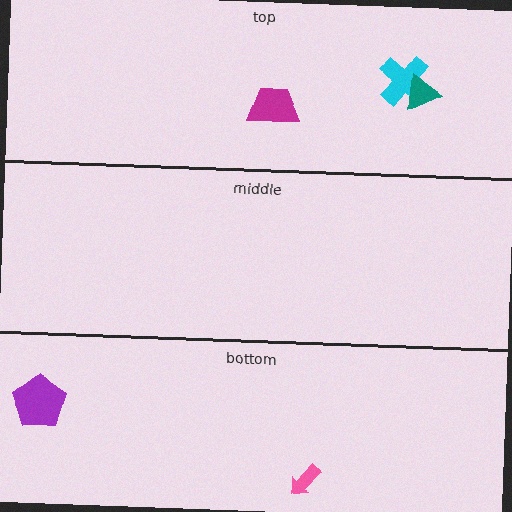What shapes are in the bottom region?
The purple pentagon, the pink arrow.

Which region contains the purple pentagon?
The bottom region.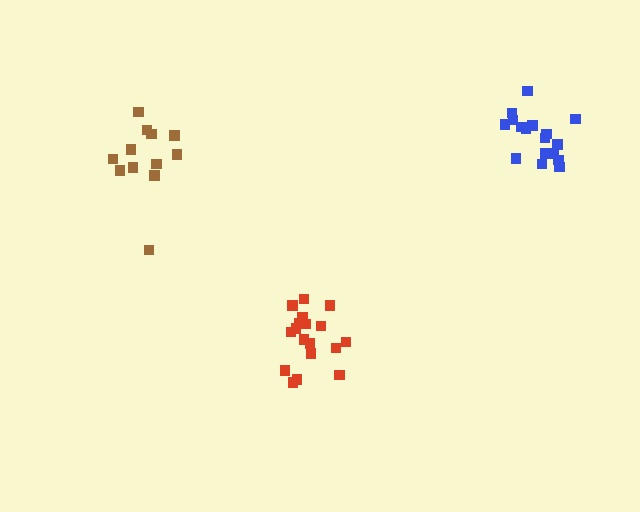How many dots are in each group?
Group 1: 18 dots, Group 2: 17 dots, Group 3: 12 dots (47 total).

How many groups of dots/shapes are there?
There are 3 groups.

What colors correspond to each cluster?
The clusters are colored: red, blue, brown.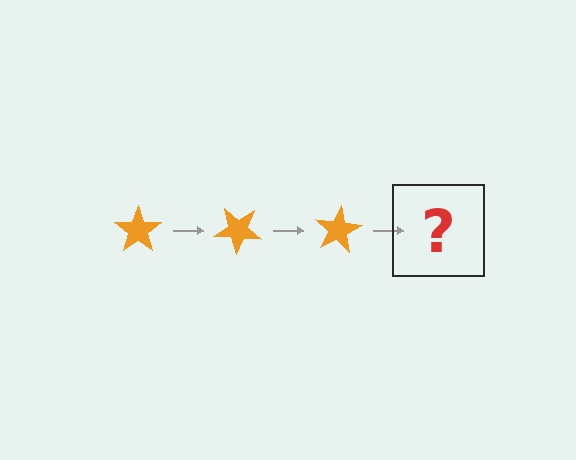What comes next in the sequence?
The next element should be an orange star rotated 120 degrees.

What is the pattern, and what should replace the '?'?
The pattern is that the star rotates 40 degrees each step. The '?' should be an orange star rotated 120 degrees.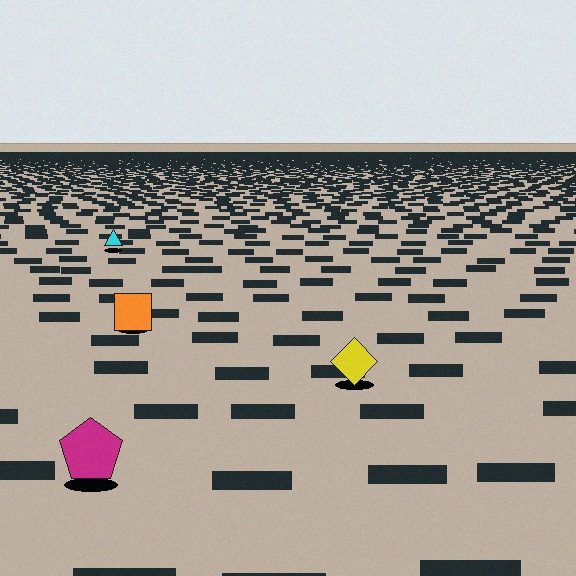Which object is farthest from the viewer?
The cyan triangle is farthest from the viewer. It appears smaller and the ground texture around it is denser.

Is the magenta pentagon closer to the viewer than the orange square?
Yes. The magenta pentagon is closer — you can tell from the texture gradient: the ground texture is coarser near it.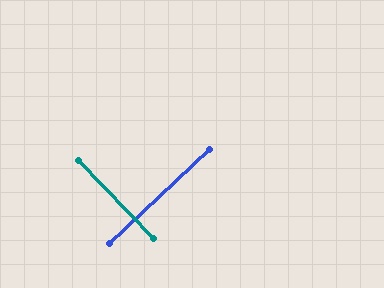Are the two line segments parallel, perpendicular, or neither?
Perpendicular — they meet at approximately 89°.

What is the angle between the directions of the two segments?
Approximately 89 degrees.